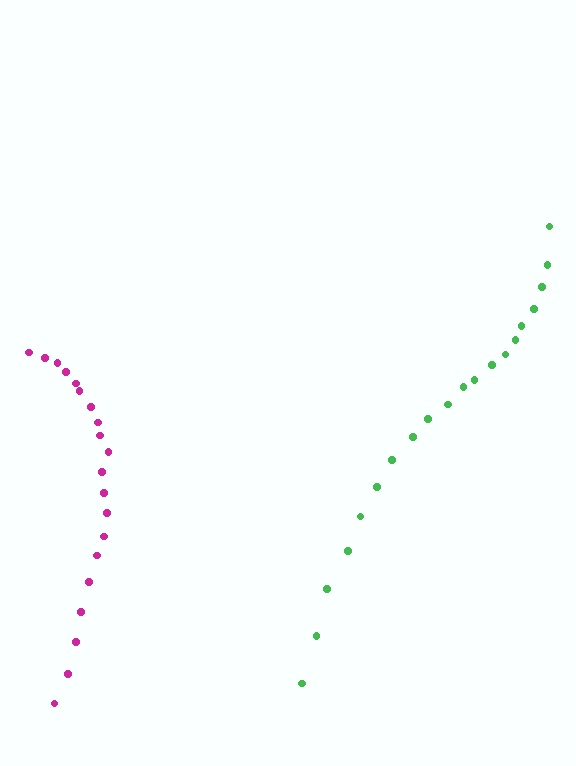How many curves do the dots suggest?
There are 2 distinct paths.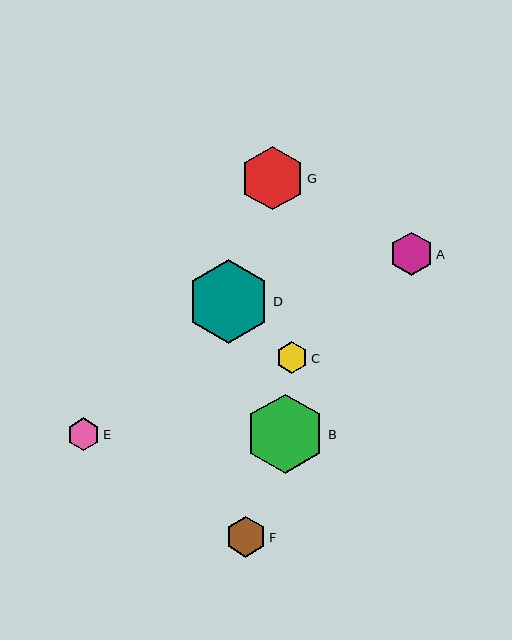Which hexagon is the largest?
Hexagon D is the largest with a size of approximately 84 pixels.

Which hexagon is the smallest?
Hexagon C is the smallest with a size of approximately 32 pixels.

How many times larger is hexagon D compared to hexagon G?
Hexagon D is approximately 1.3 times the size of hexagon G.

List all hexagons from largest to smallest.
From largest to smallest: D, B, G, A, F, E, C.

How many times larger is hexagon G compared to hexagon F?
Hexagon G is approximately 1.6 times the size of hexagon F.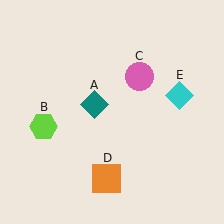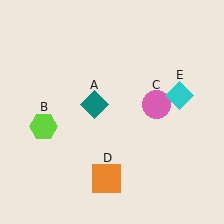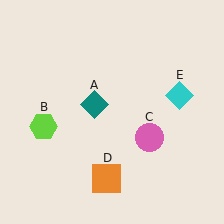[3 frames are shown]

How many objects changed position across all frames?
1 object changed position: pink circle (object C).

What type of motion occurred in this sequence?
The pink circle (object C) rotated clockwise around the center of the scene.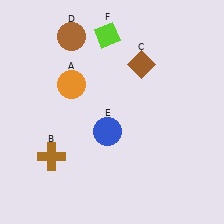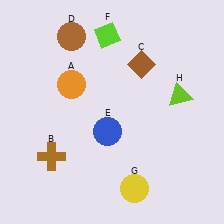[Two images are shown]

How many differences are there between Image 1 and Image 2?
There are 2 differences between the two images.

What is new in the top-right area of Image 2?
A lime triangle (H) was added in the top-right area of Image 2.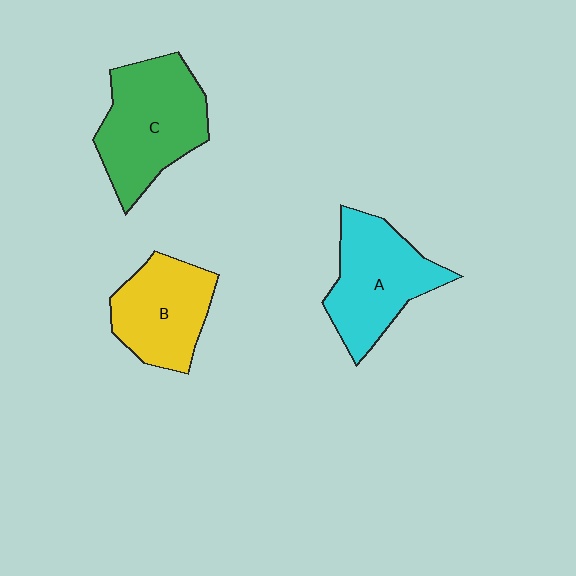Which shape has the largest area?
Shape C (green).